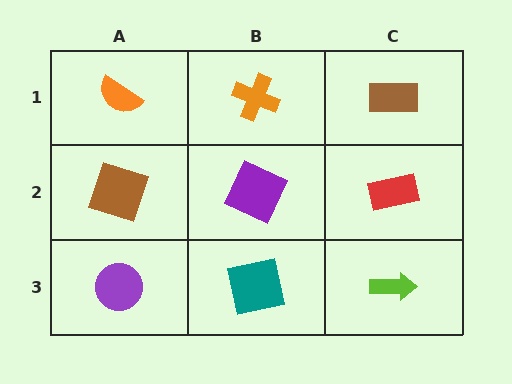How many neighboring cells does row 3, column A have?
2.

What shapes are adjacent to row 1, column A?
A brown square (row 2, column A), an orange cross (row 1, column B).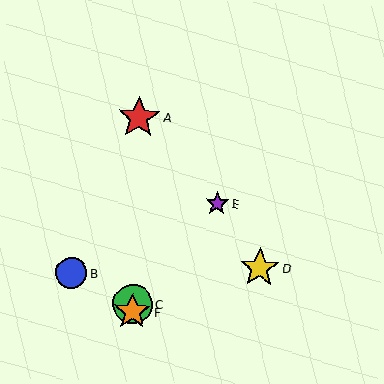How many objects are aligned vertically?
3 objects (A, C, F) are aligned vertically.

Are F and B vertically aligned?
No, F is at x≈132 and B is at x≈71.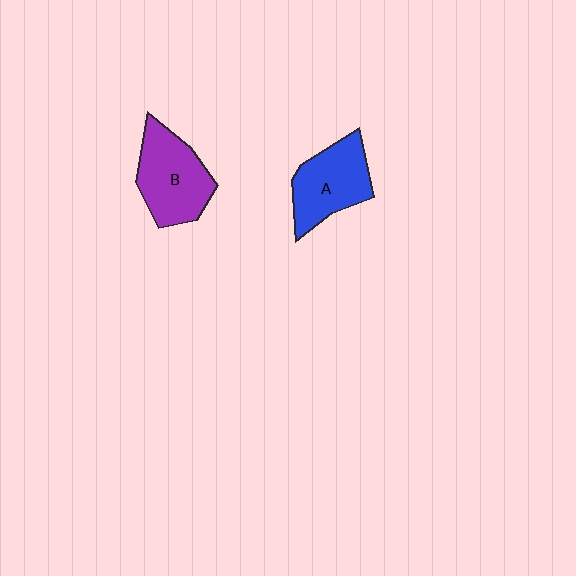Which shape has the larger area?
Shape B (purple).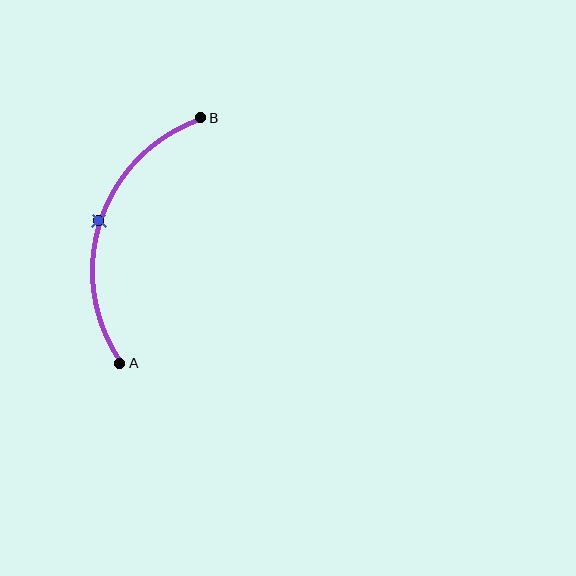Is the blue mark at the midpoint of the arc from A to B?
Yes. The blue mark lies on the arc at equal arc-length from both A and B — it is the arc midpoint.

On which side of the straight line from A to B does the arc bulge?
The arc bulges to the left of the straight line connecting A and B.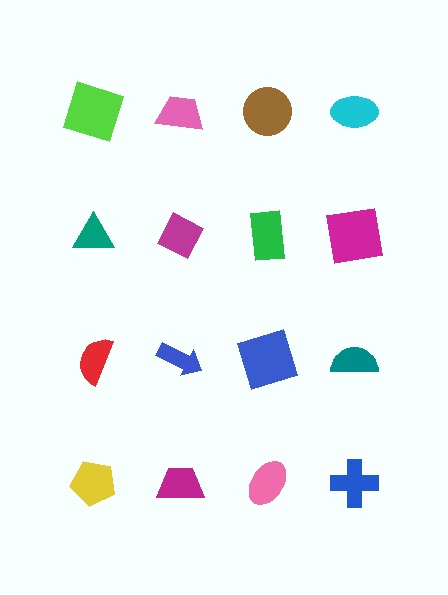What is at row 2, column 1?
A teal triangle.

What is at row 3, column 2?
A blue arrow.